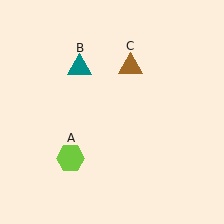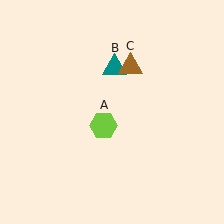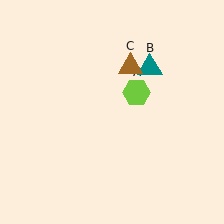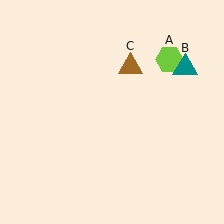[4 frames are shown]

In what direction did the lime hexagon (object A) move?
The lime hexagon (object A) moved up and to the right.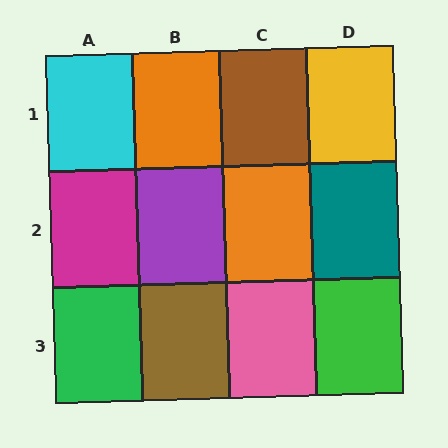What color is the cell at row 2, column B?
Purple.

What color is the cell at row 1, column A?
Cyan.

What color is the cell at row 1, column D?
Yellow.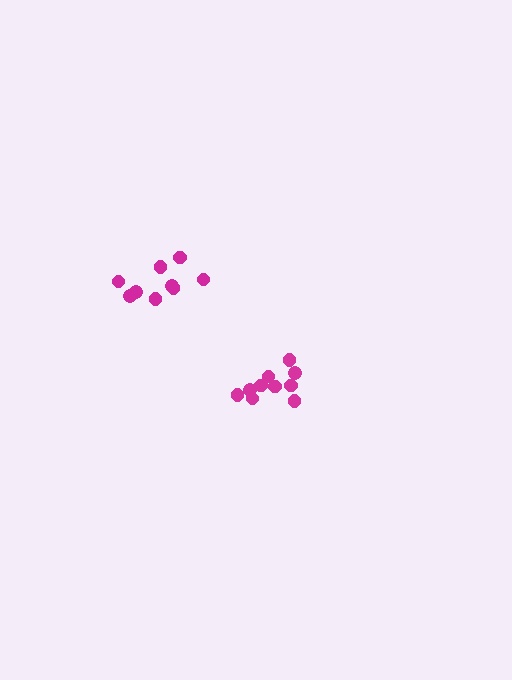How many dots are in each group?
Group 1: 9 dots, Group 2: 10 dots (19 total).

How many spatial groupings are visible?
There are 2 spatial groupings.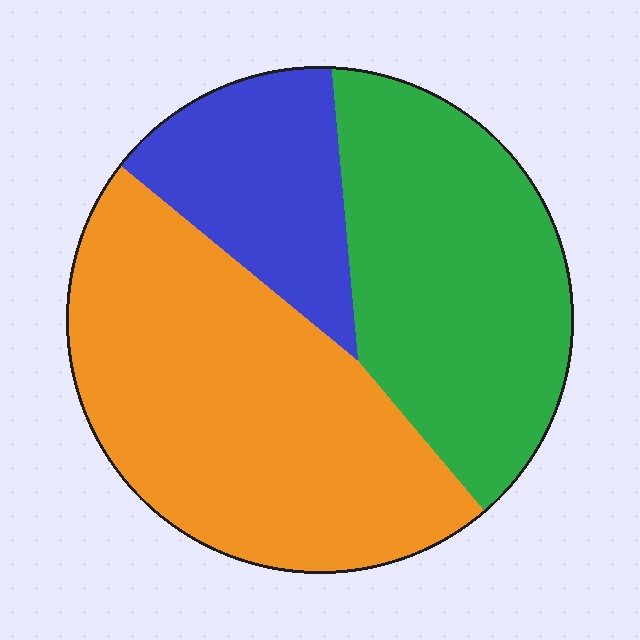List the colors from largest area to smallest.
From largest to smallest: orange, green, blue.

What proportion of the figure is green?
Green takes up between a third and a half of the figure.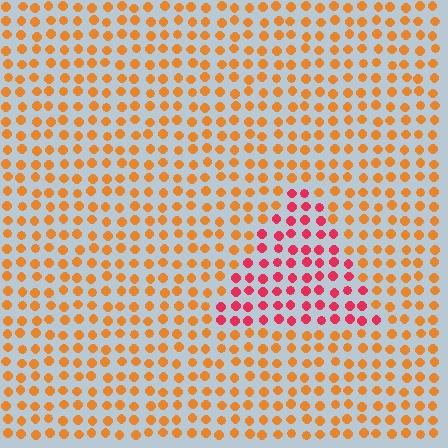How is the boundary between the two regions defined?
The boundary is defined purely by a slight shift in hue (about 43 degrees). Spacing, size, and orientation are identical on both sides.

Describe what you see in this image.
The image is filled with small orange elements in a uniform arrangement. A triangle-shaped region is visible where the elements are tinted to a slightly different hue, forming a subtle color boundary.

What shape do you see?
I see a triangle.